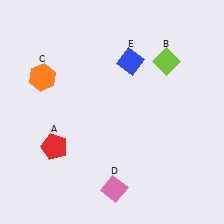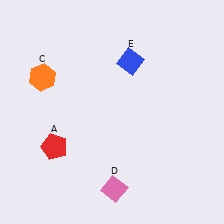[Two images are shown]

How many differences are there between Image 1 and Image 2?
There is 1 difference between the two images.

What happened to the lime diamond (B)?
The lime diamond (B) was removed in Image 2. It was in the top-right area of Image 1.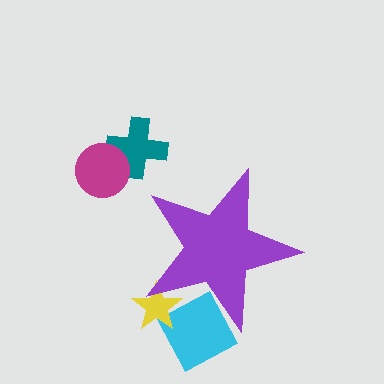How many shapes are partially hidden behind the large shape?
2 shapes are partially hidden.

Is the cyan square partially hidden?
Yes, the cyan square is partially hidden behind the purple star.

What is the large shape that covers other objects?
A purple star.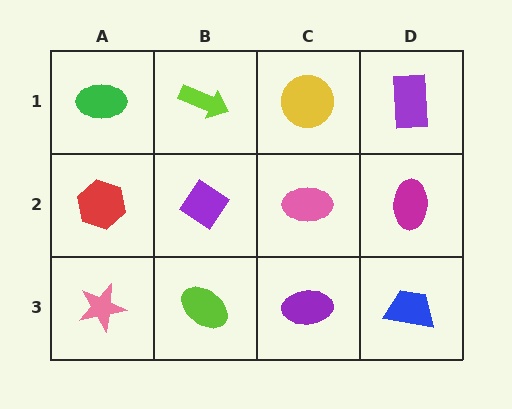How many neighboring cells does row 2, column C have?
4.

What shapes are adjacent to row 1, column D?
A magenta ellipse (row 2, column D), a yellow circle (row 1, column C).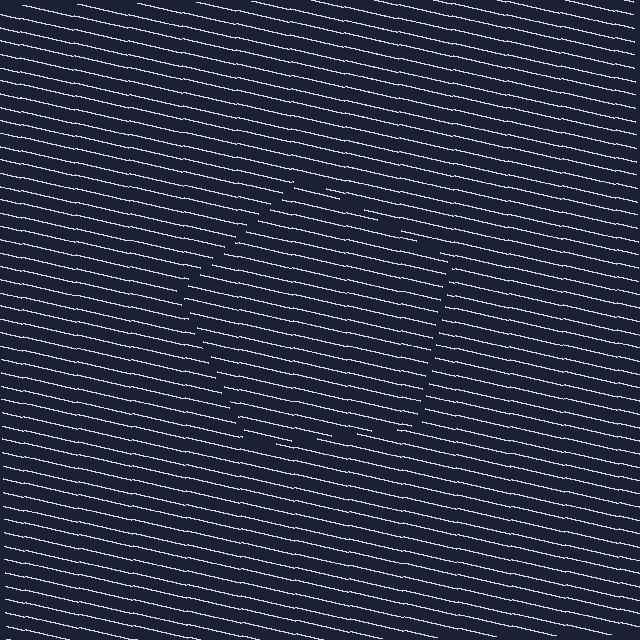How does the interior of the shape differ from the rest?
The interior of the shape contains the same grating, shifted by half a period — the contour is defined by the phase discontinuity where line-ends from the inner and outer gratings abut.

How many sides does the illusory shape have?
5 sides — the line-ends trace a pentagon.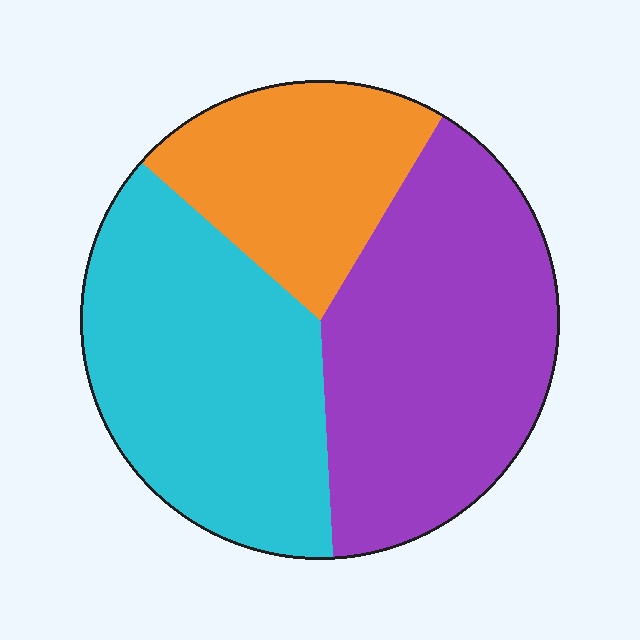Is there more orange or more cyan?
Cyan.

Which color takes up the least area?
Orange, at roughly 20%.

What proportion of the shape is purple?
Purple takes up between a third and a half of the shape.